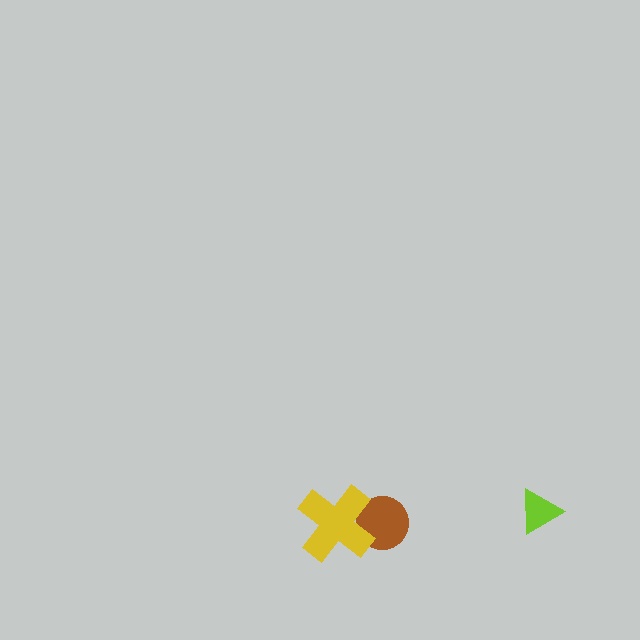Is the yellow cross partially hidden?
No, no other shape covers it.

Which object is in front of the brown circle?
The yellow cross is in front of the brown circle.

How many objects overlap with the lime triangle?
0 objects overlap with the lime triangle.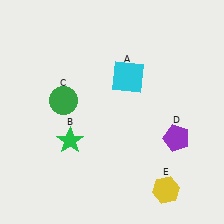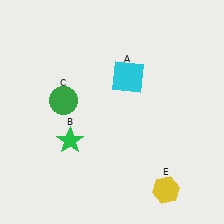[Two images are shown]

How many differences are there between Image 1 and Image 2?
There is 1 difference between the two images.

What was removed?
The purple pentagon (D) was removed in Image 2.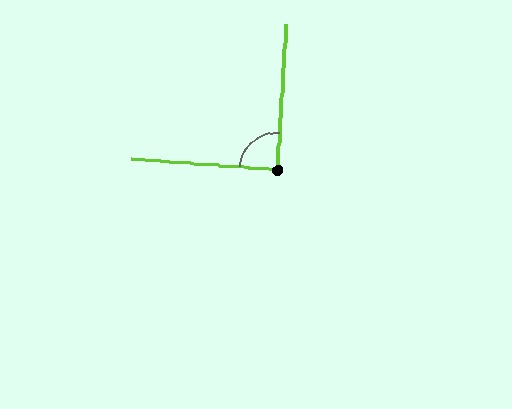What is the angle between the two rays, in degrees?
Approximately 89 degrees.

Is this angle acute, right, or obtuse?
It is approximately a right angle.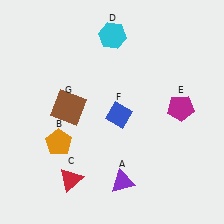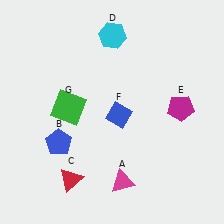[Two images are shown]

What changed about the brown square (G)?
In Image 1, G is brown. In Image 2, it changed to green.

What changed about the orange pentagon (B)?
In Image 1, B is orange. In Image 2, it changed to blue.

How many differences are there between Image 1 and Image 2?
There are 3 differences between the two images.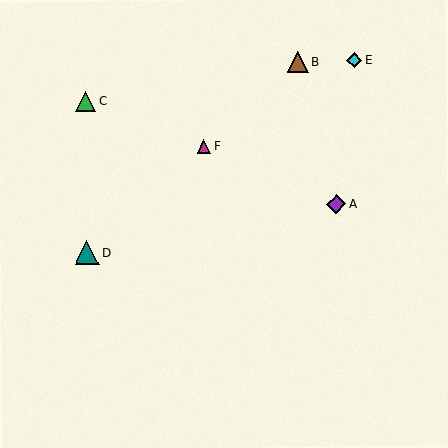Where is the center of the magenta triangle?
The center of the magenta triangle is at (204, 147).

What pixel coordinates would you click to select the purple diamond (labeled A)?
Click at (336, 204) to select the purple diamond A.